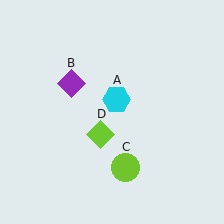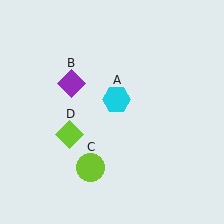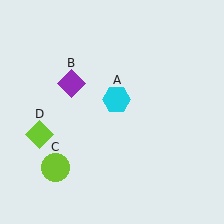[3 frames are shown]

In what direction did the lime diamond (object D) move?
The lime diamond (object D) moved left.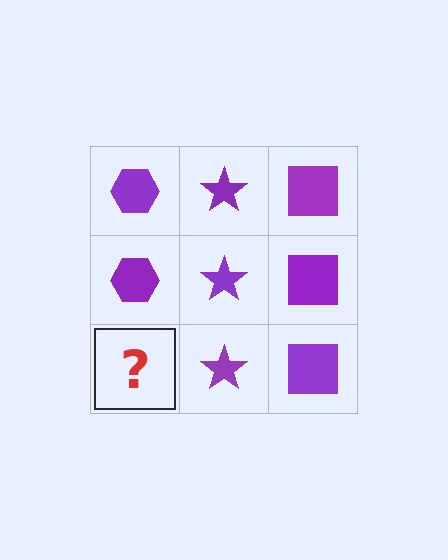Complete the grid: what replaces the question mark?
The question mark should be replaced with a purple hexagon.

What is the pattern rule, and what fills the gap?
The rule is that each column has a consistent shape. The gap should be filled with a purple hexagon.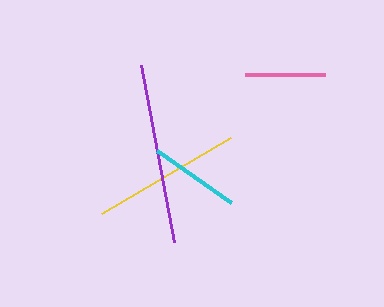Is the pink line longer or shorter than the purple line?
The purple line is longer than the pink line.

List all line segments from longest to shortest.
From longest to shortest: purple, yellow, cyan, pink.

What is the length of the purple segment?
The purple segment is approximately 181 pixels long.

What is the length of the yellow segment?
The yellow segment is approximately 150 pixels long.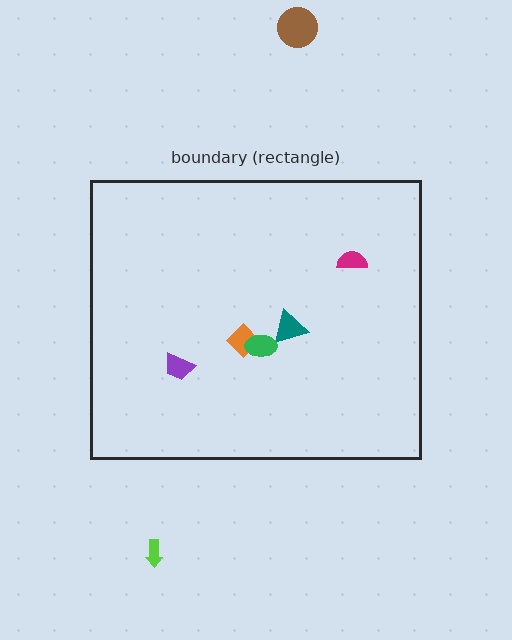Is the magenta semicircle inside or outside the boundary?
Inside.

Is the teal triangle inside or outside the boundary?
Inside.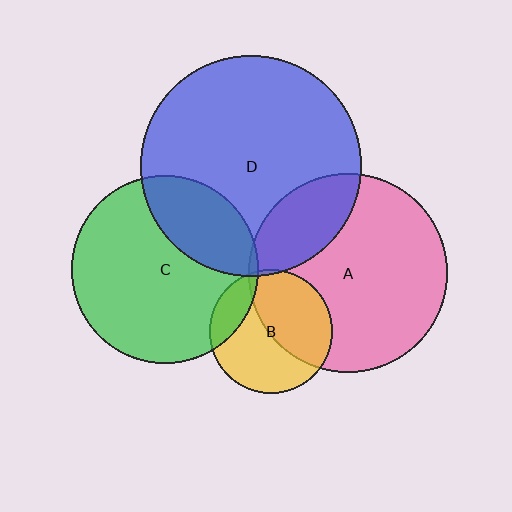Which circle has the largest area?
Circle D (blue).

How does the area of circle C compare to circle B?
Approximately 2.3 times.